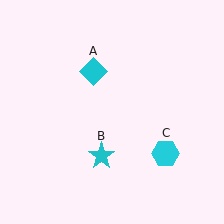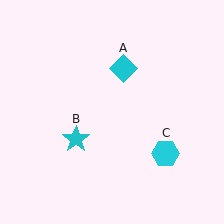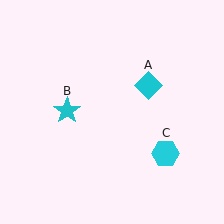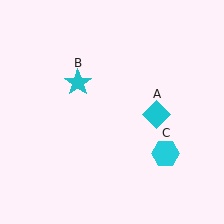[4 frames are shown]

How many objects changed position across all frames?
2 objects changed position: cyan diamond (object A), cyan star (object B).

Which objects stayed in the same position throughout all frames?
Cyan hexagon (object C) remained stationary.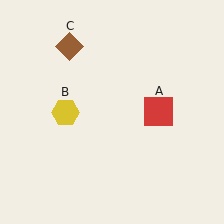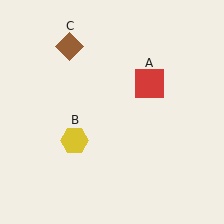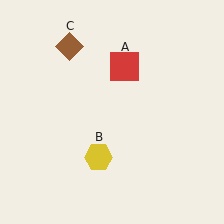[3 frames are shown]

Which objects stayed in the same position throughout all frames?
Brown diamond (object C) remained stationary.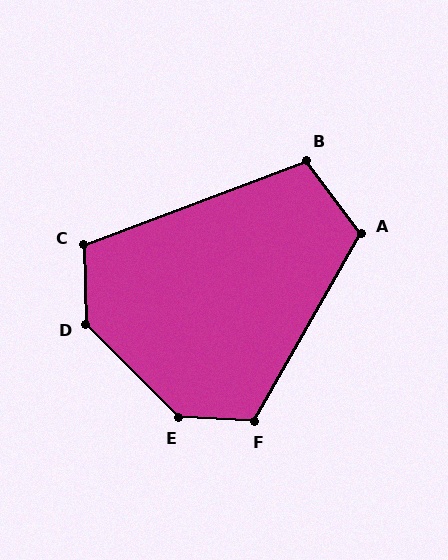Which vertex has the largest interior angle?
E, at approximately 138 degrees.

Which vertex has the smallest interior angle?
B, at approximately 106 degrees.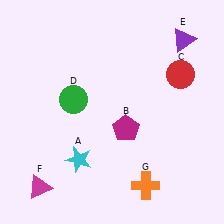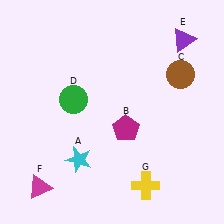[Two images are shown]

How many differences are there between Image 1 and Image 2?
There are 2 differences between the two images.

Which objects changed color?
C changed from red to brown. G changed from orange to yellow.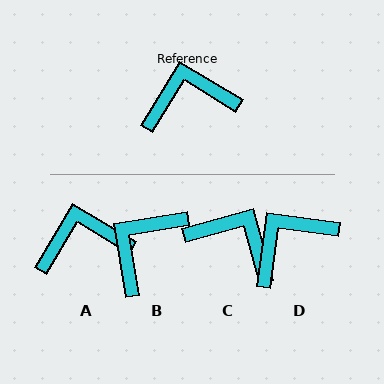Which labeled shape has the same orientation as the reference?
A.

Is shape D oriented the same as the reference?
No, it is off by about 23 degrees.